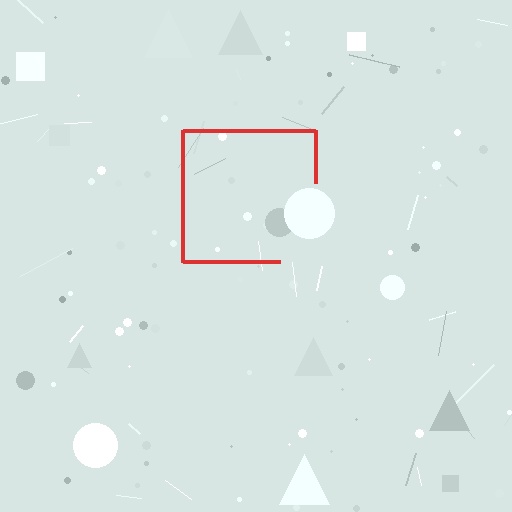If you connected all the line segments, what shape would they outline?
They would outline a square.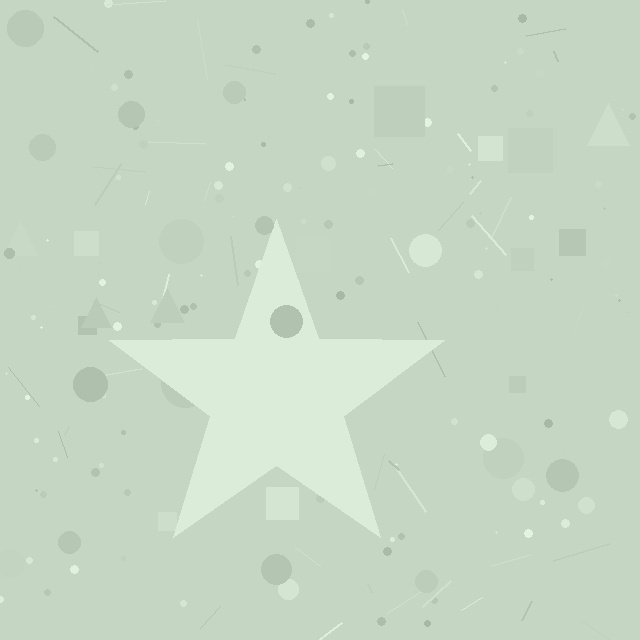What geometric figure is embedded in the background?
A star is embedded in the background.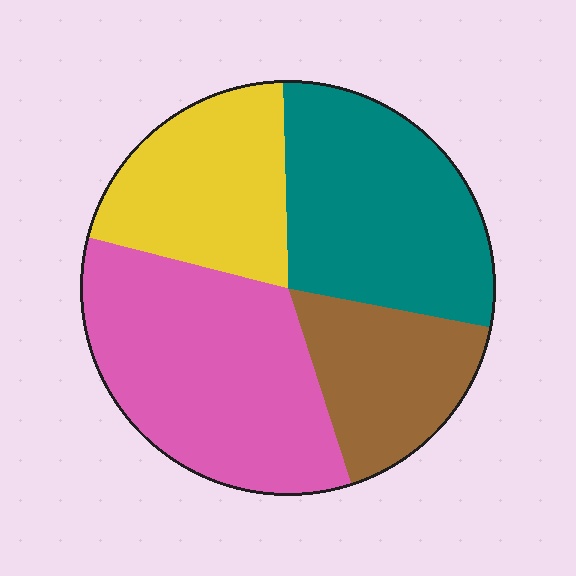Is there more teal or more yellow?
Teal.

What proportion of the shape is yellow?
Yellow covers 21% of the shape.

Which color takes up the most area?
Pink, at roughly 35%.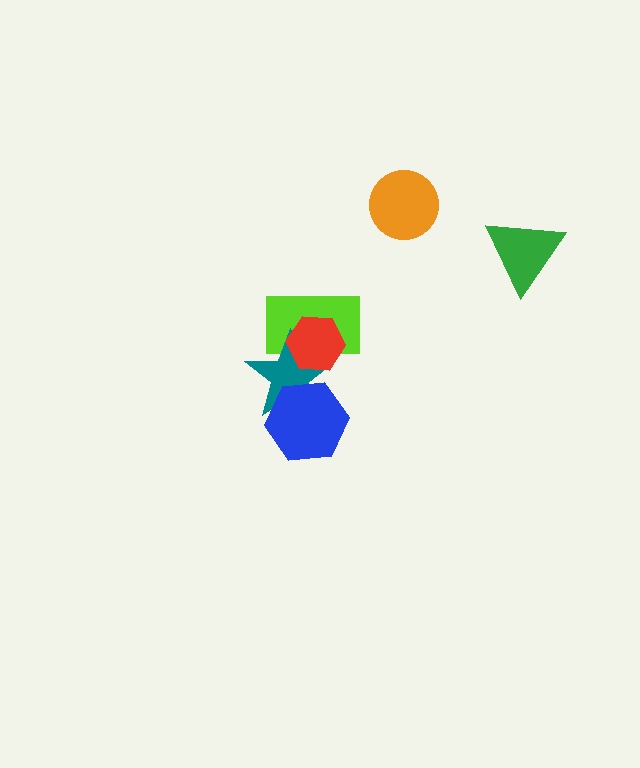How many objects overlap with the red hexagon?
2 objects overlap with the red hexagon.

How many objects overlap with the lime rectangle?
2 objects overlap with the lime rectangle.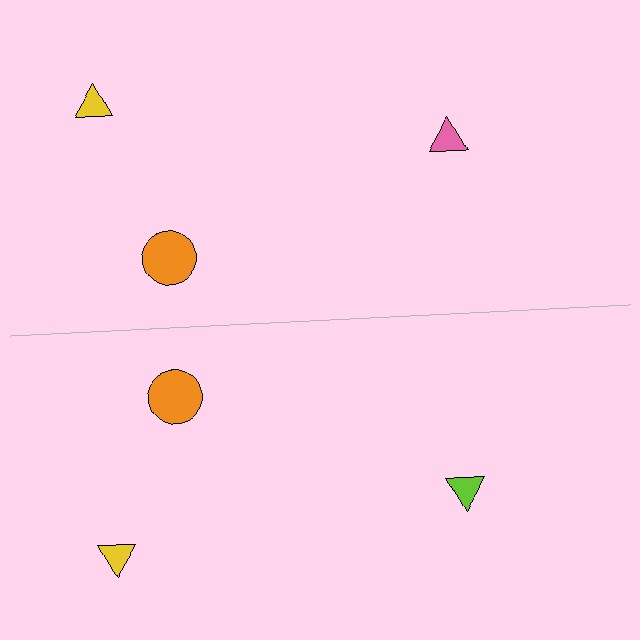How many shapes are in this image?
There are 6 shapes in this image.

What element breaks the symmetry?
The lime triangle on the bottom side breaks the symmetry — its mirror counterpart is pink.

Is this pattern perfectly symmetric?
No, the pattern is not perfectly symmetric. The lime triangle on the bottom side breaks the symmetry — its mirror counterpart is pink.